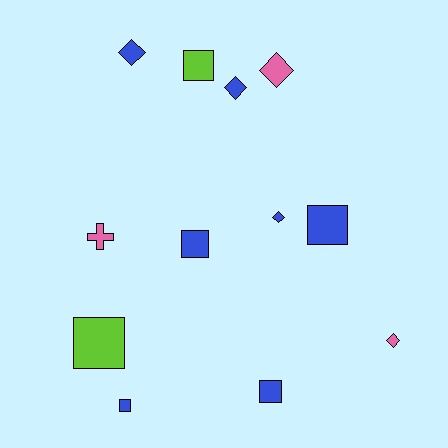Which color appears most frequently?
Blue, with 7 objects.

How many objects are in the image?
There are 12 objects.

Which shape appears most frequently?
Square, with 6 objects.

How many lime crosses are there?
There are no lime crosses.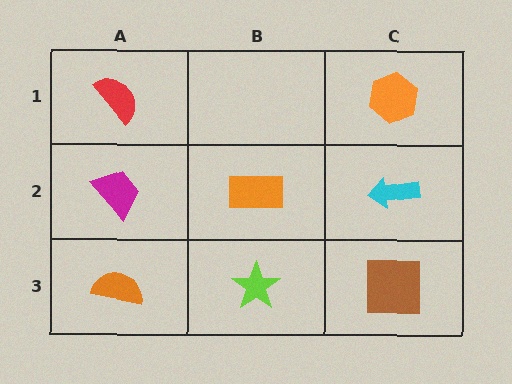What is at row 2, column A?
A magenta trapezoid.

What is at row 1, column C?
An orange hexagon.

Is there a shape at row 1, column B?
No, that cell is empty.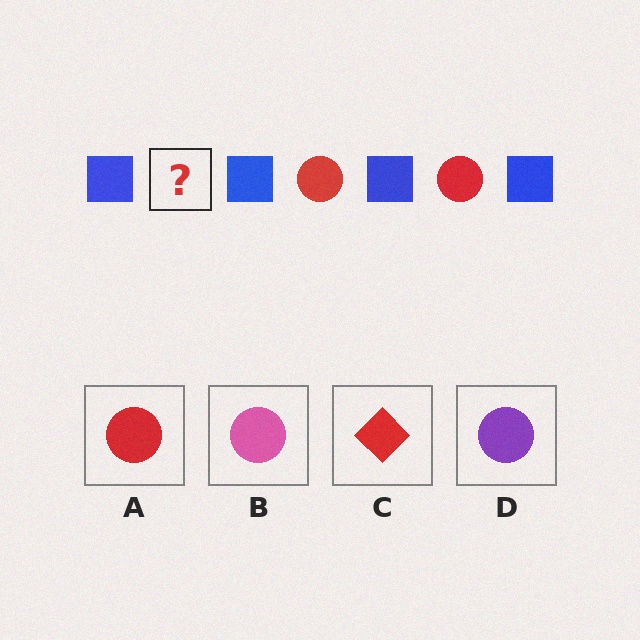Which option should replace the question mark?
Option A.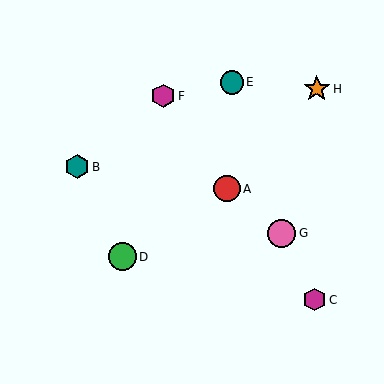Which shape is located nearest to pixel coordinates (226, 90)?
The teal circle (labeled E) at (232, 82) is nearest to that location.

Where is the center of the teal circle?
The center of the teal circle is at (232, 82).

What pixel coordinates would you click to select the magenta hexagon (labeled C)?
Click at (315, 300) to select the magenta hexagon C.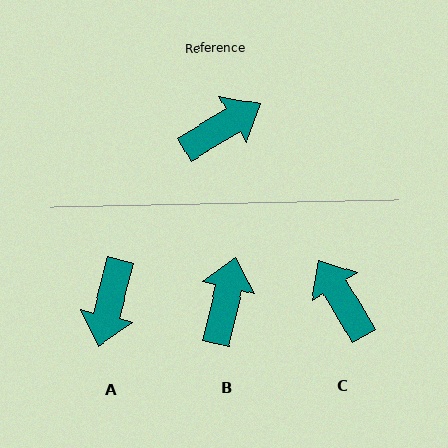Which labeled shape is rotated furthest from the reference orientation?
A, about 135 degrees away.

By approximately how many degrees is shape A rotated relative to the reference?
Approximately 135 degrees clockwise.